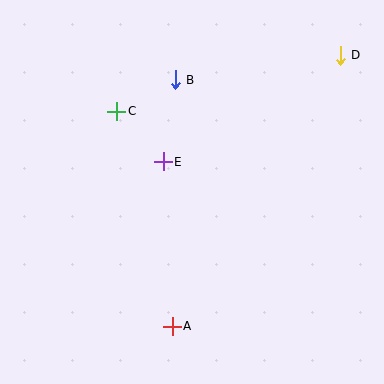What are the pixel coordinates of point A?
Point A is at (172, 326).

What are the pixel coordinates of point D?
Point D is at (340, 56).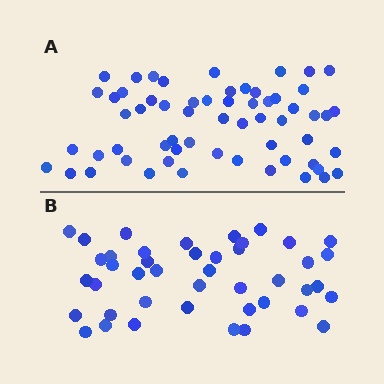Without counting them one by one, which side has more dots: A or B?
Region A (the top region) has more dots.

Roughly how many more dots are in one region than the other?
Region A has approximately 15 more dots than region B.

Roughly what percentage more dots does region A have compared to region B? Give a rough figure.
About 40% more.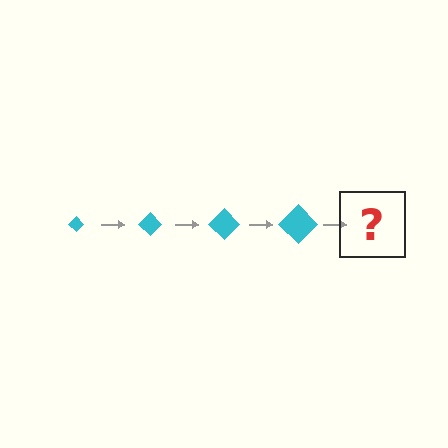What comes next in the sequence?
The next element should be a cyan diamond, larger than the previous one.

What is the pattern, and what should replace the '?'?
The pattern is that the diamond gets progressively larger each step. The '?' should be a cyan diamond, larger than the previous one.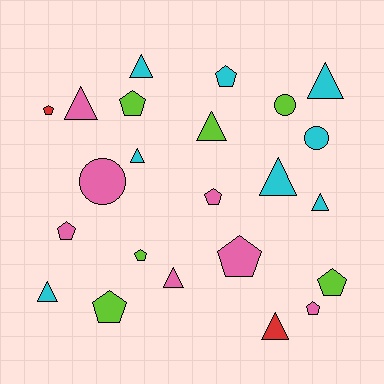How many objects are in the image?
There are 23 objects.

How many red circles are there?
There are no red circles.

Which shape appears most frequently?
Pentagon, with 10 objects.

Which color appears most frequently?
Cyan, with 8 objects.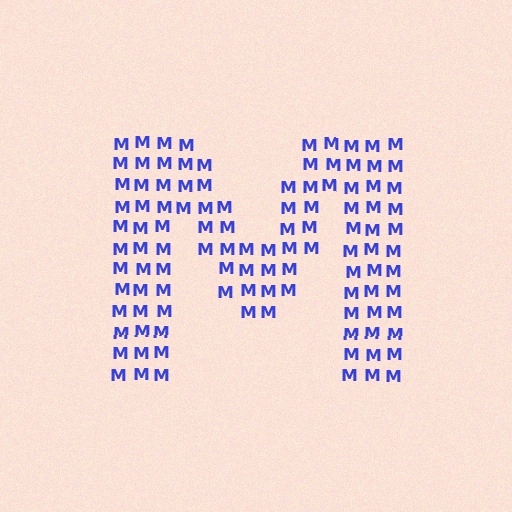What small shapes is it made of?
It is made of small letter M's.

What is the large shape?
The large shape is the letter M.